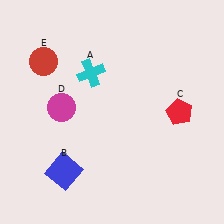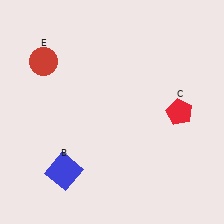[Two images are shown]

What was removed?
The cyan cross (A), the magenta circle (D) were removed in Image 2.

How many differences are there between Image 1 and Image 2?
There are 2 differences between the two images.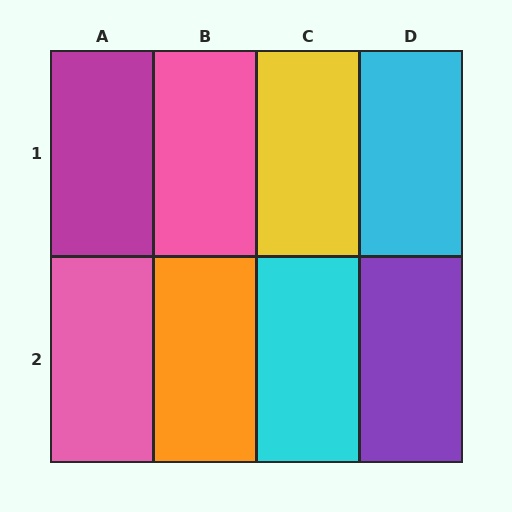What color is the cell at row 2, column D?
Purple.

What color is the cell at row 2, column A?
Pink.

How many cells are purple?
1 cell is purple.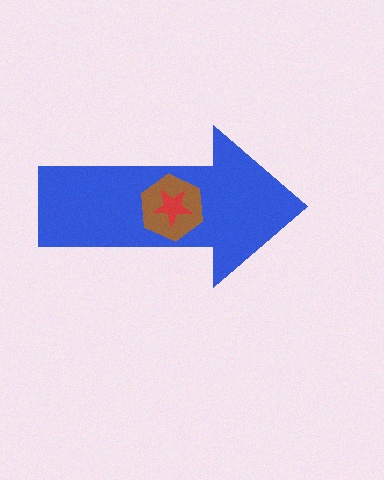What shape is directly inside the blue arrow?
The brown hexagon.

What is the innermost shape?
The red star.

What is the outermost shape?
The blue arrow.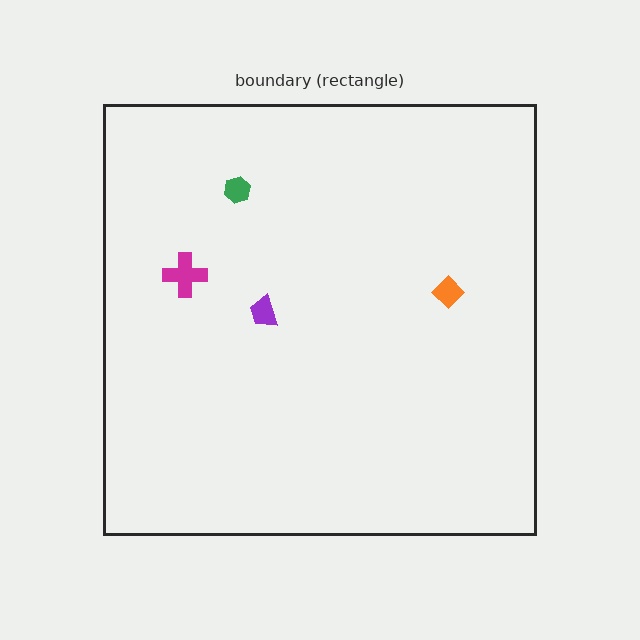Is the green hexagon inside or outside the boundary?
Inside.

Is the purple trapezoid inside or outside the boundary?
Inside.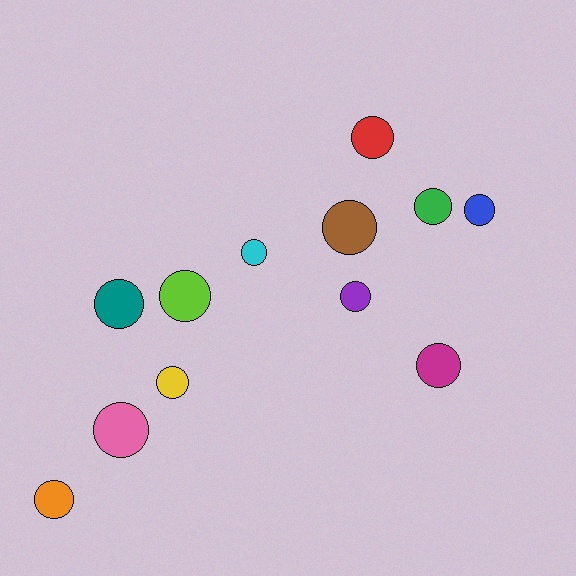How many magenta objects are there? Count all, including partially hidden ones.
There is 1 magenta object.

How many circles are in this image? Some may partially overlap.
There are 12 circles.